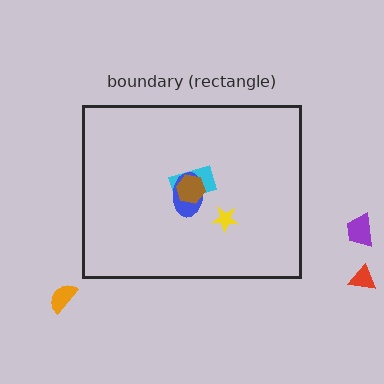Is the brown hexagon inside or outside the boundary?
Inside.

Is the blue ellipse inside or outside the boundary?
Inside.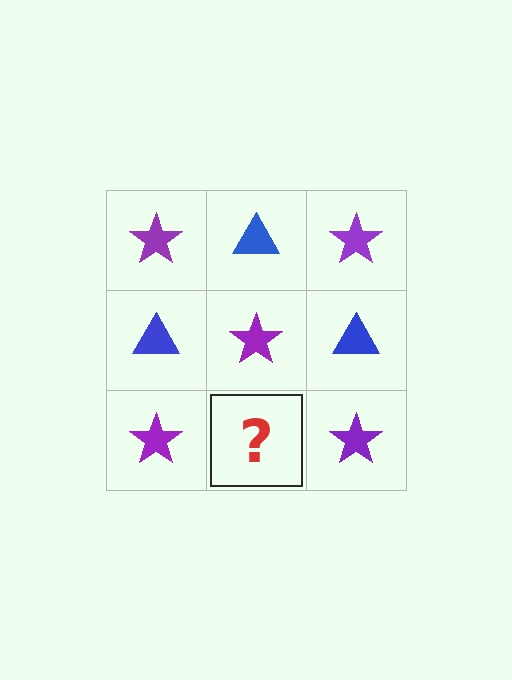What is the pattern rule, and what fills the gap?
The rule is that it alternates purple star and blue triangle in a checkerboard pattern. The gap should be filled with a blue triangle.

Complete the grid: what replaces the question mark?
The question mark should be replaced with a blue triangle.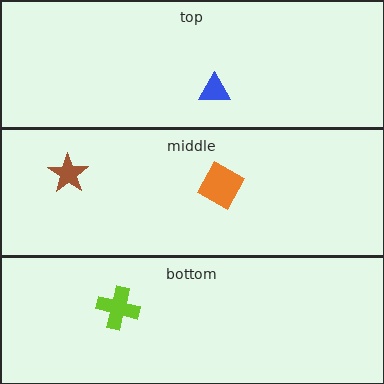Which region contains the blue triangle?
The top region.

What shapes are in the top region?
The blue triangle.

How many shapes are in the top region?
1.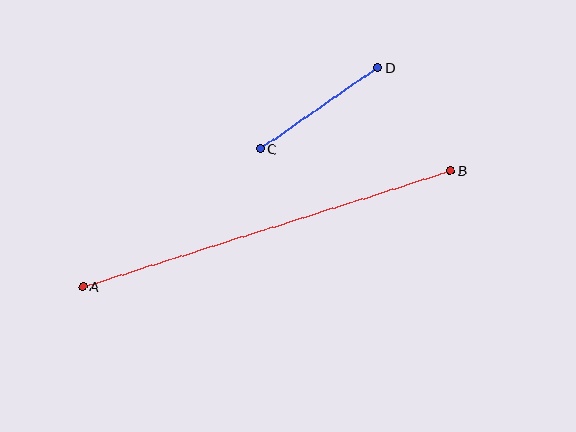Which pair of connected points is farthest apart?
Points A and B are farthest apart.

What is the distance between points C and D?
The distance is approximately 142 pixels.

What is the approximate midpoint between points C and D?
The midpoint is at approximately (319, 108) pixels.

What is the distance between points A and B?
The distance is approximately 385 pixels.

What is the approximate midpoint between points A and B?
The midpoint is at approximately (267, 229) pixels.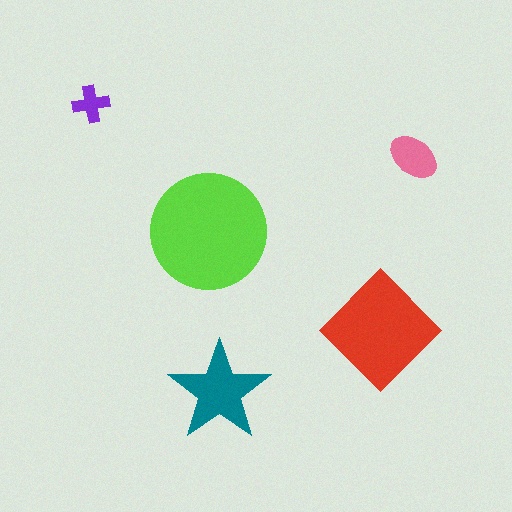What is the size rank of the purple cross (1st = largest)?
5th.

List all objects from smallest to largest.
The purple cross, the pink ellipse, the teal star, the red diamond, the lime circle.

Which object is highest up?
The purple cross is topmost.